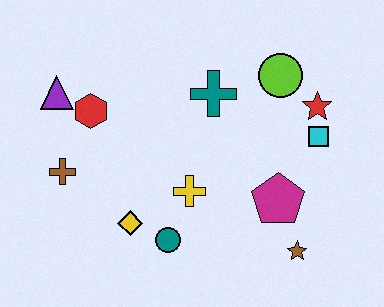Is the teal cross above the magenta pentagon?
Yes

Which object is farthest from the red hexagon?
The brown star is farthest from the red hexagon.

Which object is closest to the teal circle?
The yellow diamond is closest to the teal circle.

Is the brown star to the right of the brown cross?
Yes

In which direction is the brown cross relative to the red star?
The brown cross is to the left of the red star.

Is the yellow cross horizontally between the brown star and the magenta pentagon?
No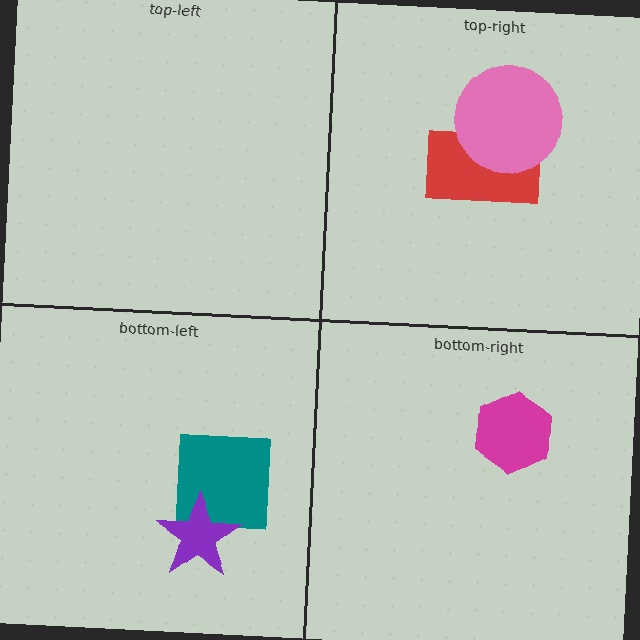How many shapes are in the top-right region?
2.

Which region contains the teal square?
The bottom-left region.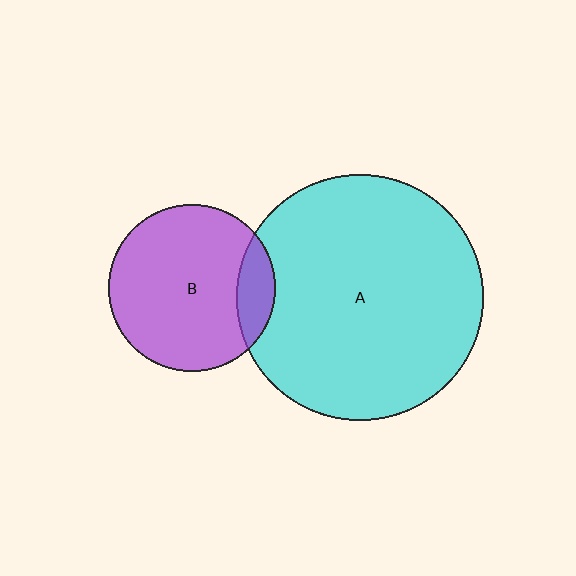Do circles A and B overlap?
Yes.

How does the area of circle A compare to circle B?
Approximately 2.2 times.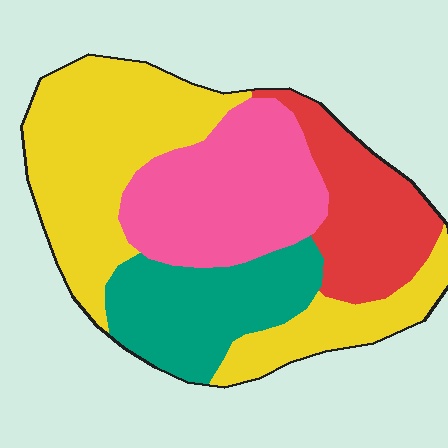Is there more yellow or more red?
Yellow.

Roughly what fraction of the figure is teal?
Teal takes up about one fifth (1/5) of the figure.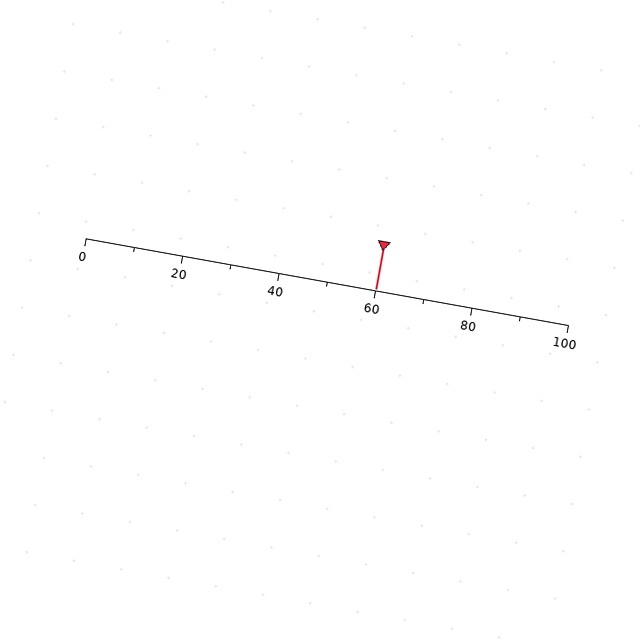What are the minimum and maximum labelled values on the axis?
The axis runs from 0 to 100.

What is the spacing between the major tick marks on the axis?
The major ticks are spaced 20 apart.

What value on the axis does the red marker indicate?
The marker indicates approximately 60.